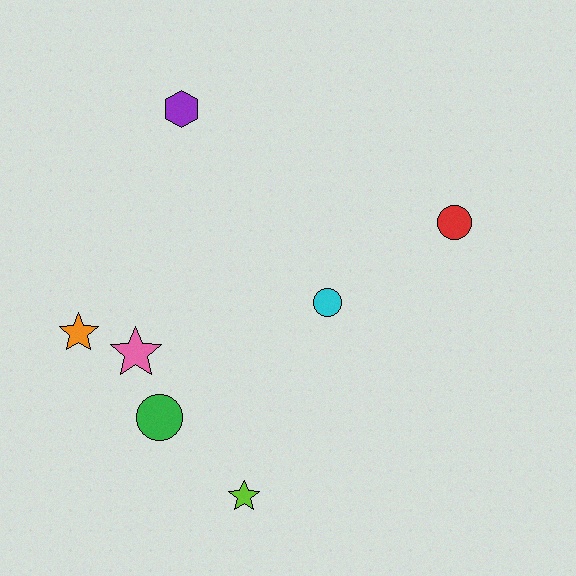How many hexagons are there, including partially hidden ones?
There is 1 hexagon.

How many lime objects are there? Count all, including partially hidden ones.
There is 1 lime object.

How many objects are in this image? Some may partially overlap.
There are 7 objects.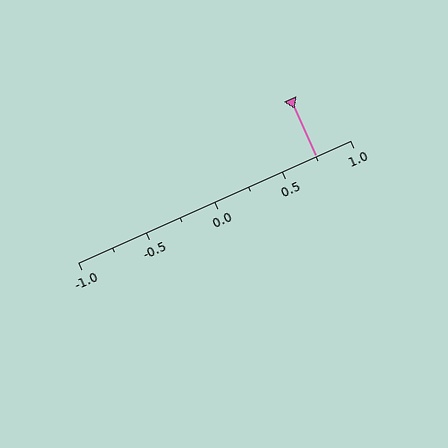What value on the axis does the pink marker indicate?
The marker indicates approximately 0.75.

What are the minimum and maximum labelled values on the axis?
The axis runs from -1.0 to 1.0.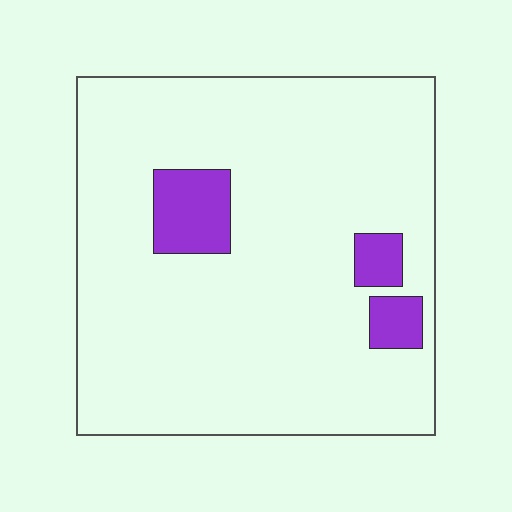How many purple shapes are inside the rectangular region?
3.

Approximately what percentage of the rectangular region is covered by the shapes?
Approximately 10%.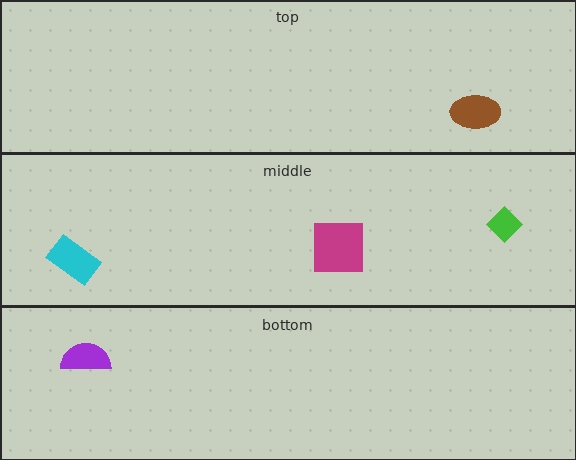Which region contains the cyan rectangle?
The middle region.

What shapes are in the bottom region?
The purple semicircle.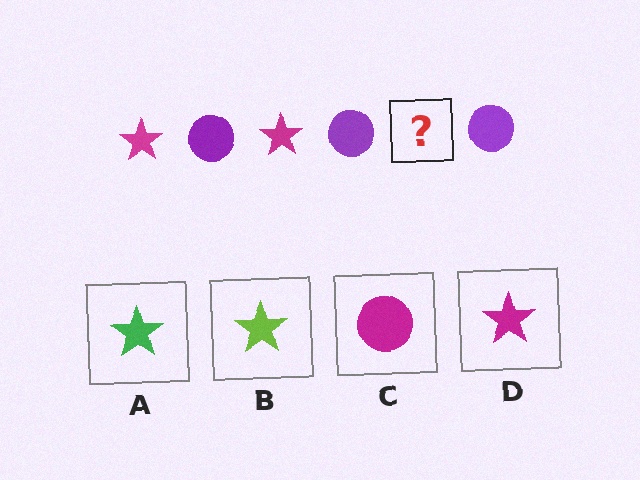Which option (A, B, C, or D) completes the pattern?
D.